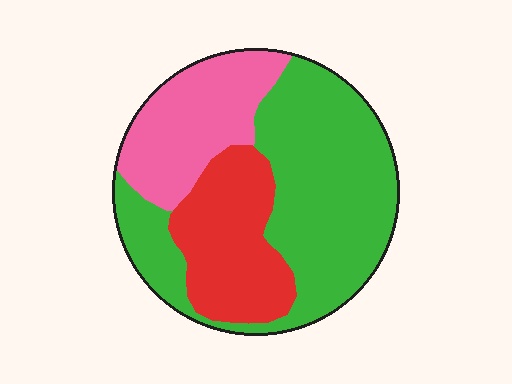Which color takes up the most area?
Green, at roughly 50%.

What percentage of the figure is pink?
Pink takes up about one quarter (1/4) of the figure.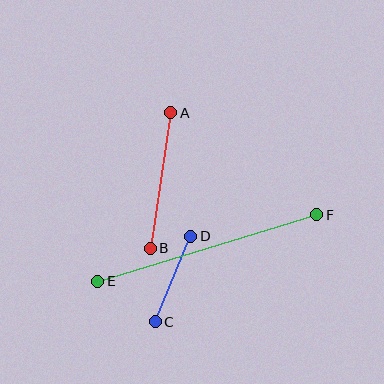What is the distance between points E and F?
The distance is approximately 229 pixels.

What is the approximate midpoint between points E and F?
The midpoint is at approximately (207, 248) pixels.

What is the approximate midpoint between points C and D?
The midpoint is at approximately (173, 279) pixels.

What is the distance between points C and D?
The distance is approximately 93 pixels.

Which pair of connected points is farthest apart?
Points E and F are farthest apart.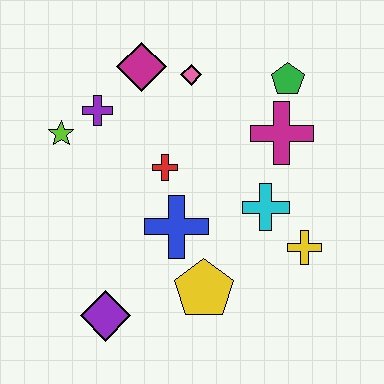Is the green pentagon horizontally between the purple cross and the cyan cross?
No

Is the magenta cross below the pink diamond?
Yes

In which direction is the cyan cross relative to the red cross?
The cyan cross is to the right of the red cross.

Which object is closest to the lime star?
The purple cross is closest to the lime star.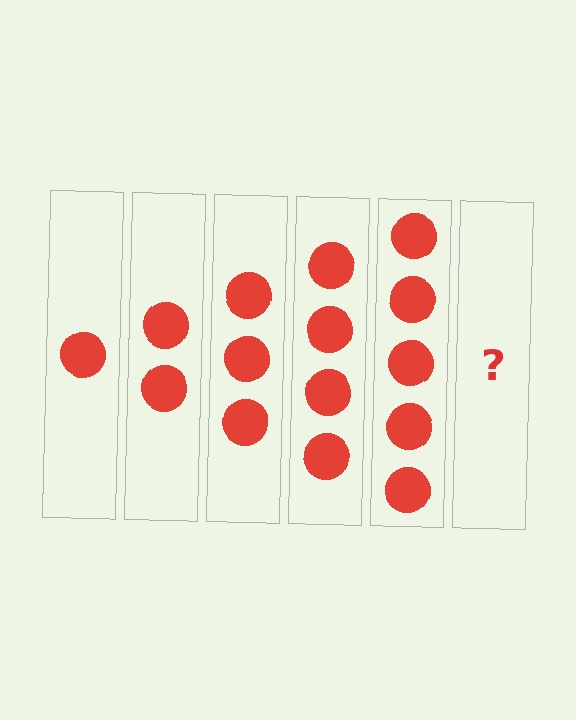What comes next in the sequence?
The next element should be 6 circles.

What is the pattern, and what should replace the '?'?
The pattern is that each step adds one more circle. The '?' should be 6 circles.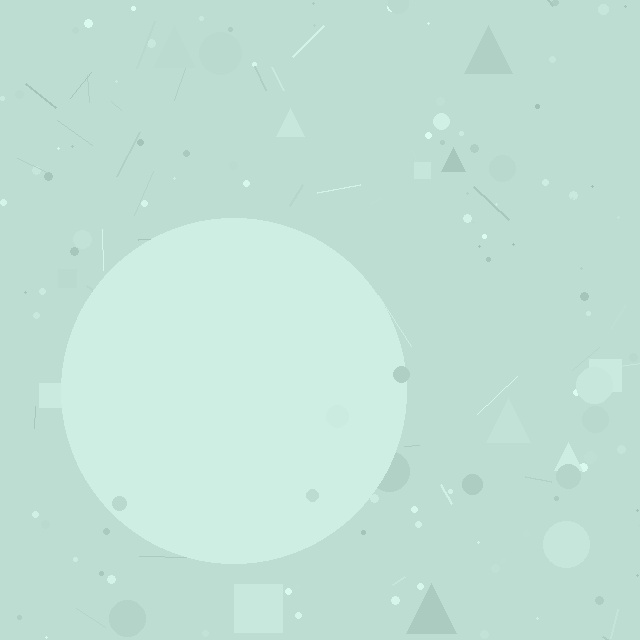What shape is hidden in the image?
A circle is hidden in the image.